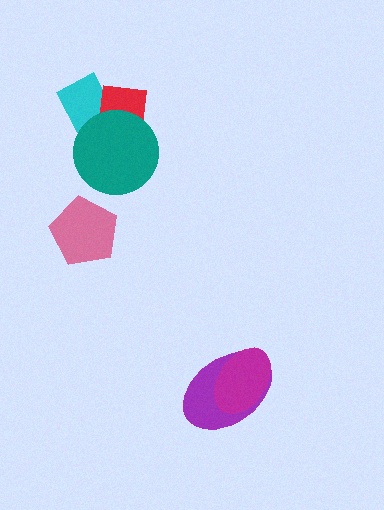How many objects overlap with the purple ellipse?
1 object overlaps with the purple ellipse.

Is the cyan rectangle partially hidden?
Yes, it is partially covered by another shape.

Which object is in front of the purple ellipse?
The magenta ellipse is in front of the purple ellipse.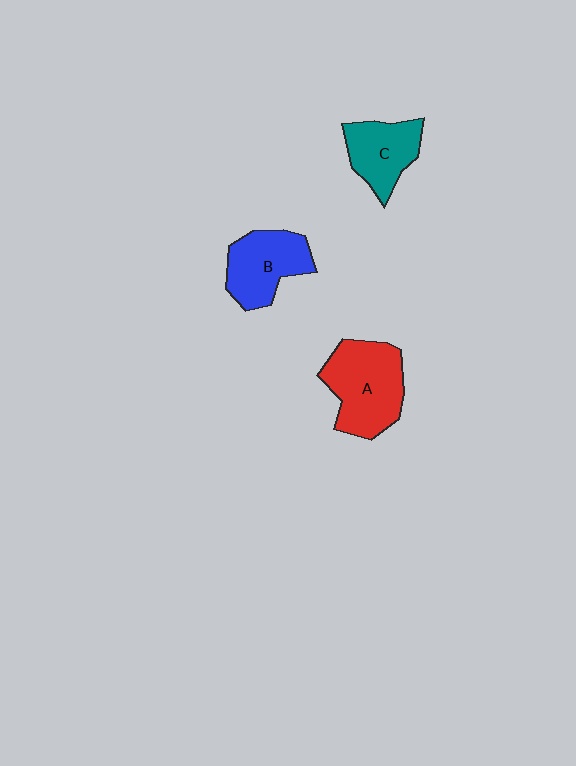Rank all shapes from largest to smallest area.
From largest to smallest: A (red), B (blue), C (teal).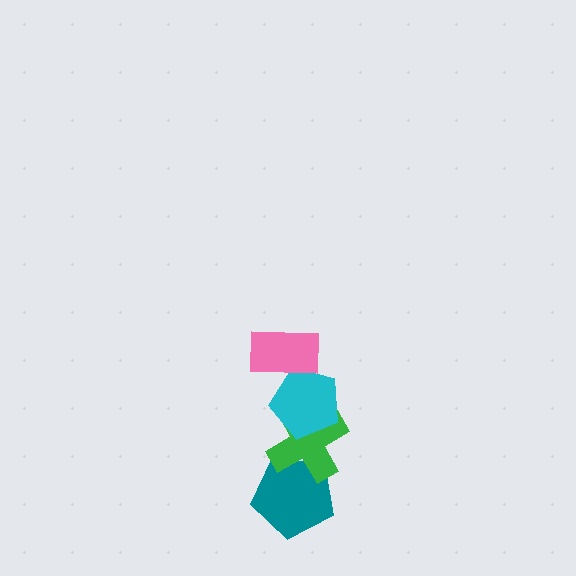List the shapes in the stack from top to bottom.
From top to bottom: the pink rectangle, the cyan pentagon, the green cross, the teal pentagon.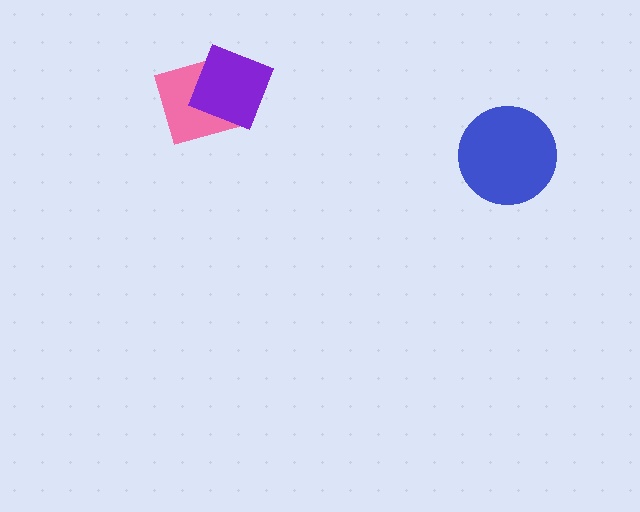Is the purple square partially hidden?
No, no other shape covers it.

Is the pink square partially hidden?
Yes, it is partially covered by another shape.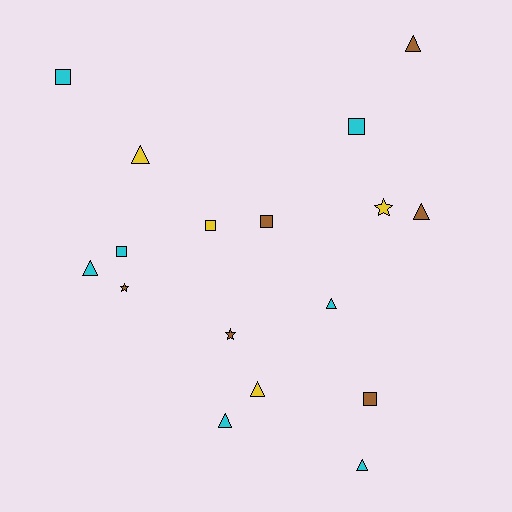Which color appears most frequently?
Cyan, with 7 objects.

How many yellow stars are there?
There is 1 yellow star.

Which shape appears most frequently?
Triangle, with 8 objects.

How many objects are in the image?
There are 17 objects.